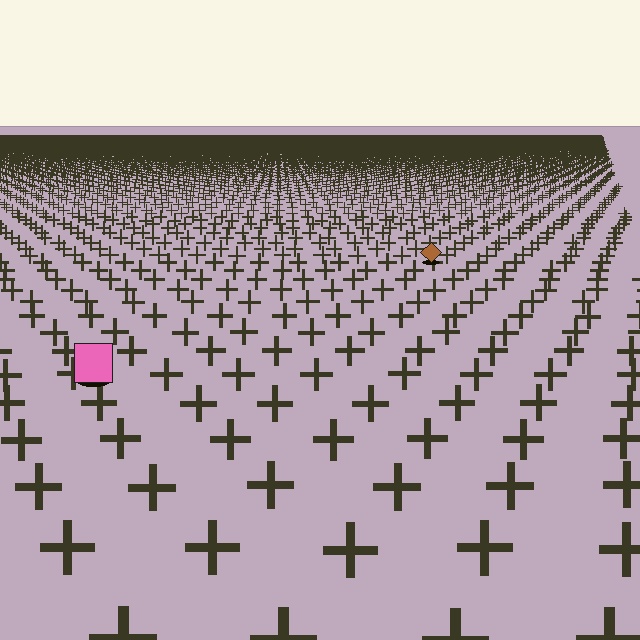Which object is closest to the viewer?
The pink square is closest. The texture marks near it are larger and more spread out.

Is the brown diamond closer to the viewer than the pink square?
No. The pink square is closer — you can tell from the texture gradient: the ground texture is coarser near it.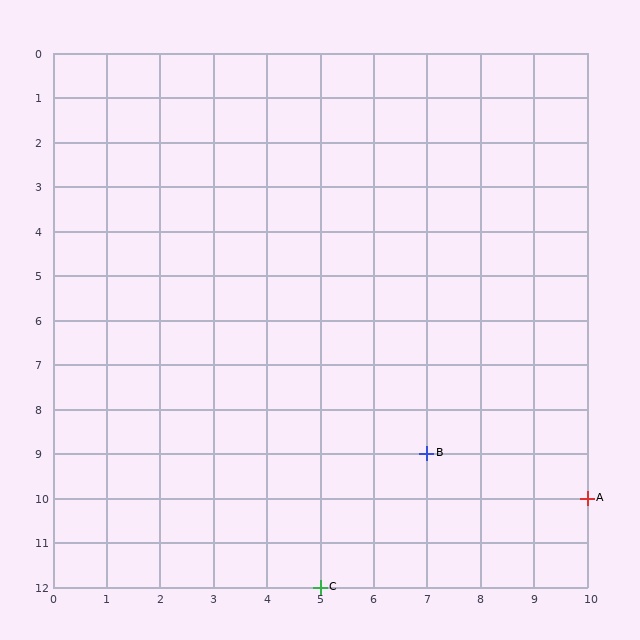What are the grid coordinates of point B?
Point B is at grid coordinates (7, 9).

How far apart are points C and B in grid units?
Points C and B are 2 columns and 3 rows apart (about 3.6 grid units diagonally).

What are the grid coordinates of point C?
Point C is at grid coordinates (5, 12).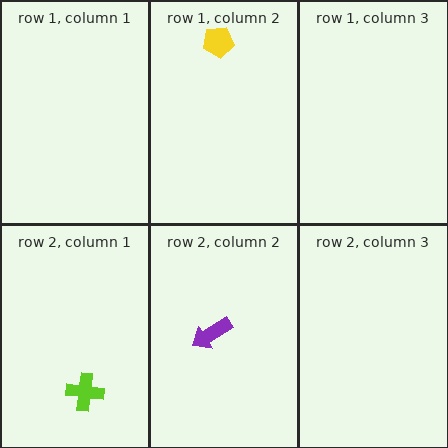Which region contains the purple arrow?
The row 2, column 2 region.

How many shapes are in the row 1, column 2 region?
1.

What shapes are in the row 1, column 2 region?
The yellow pentagon.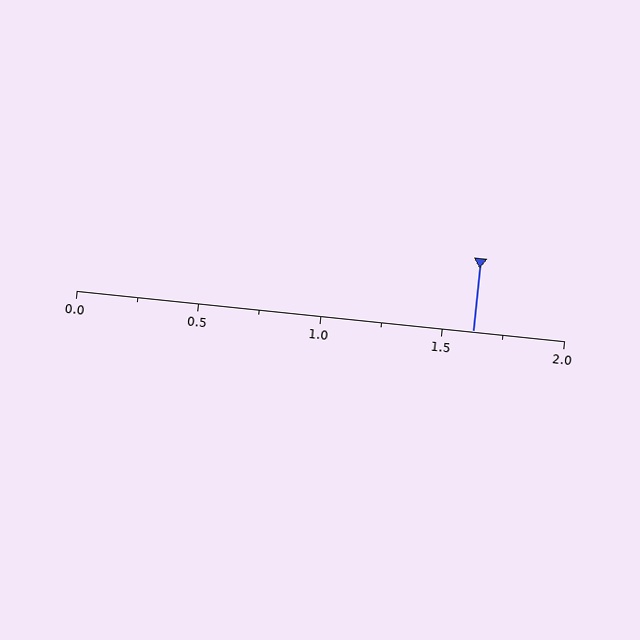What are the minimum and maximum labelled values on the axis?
The axis runs from 0.0 to 2.0.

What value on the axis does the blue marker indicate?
The marker indicates approximately 1.62.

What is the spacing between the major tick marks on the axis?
The major ticks are spaced 0.5 apart.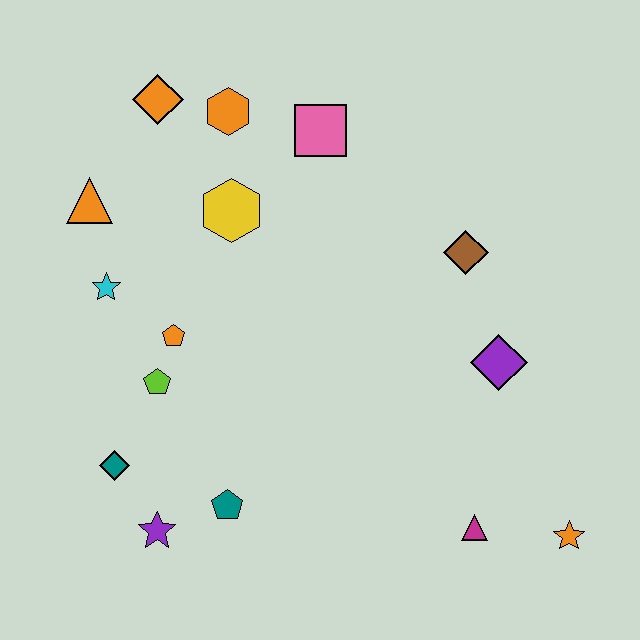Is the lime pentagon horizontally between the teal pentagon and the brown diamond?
No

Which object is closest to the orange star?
The magenta triangle is closest to the orange star.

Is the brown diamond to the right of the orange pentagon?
Yes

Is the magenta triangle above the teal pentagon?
No